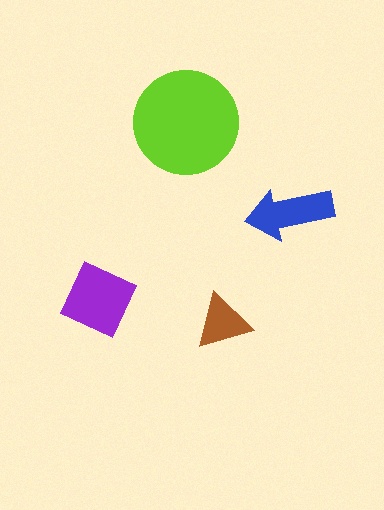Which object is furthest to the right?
The blue arrow is rightmost.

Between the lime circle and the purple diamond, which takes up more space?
The lime circle.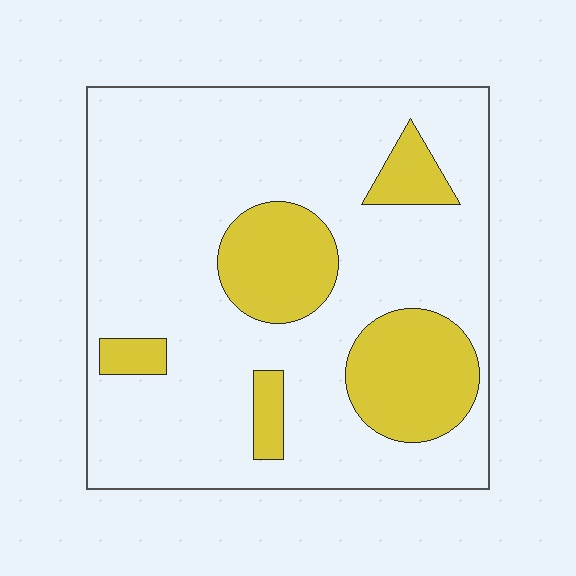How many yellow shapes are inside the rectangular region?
5.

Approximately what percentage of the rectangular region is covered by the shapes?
Approximately 20%.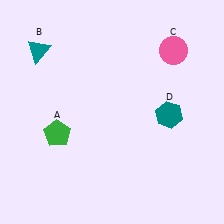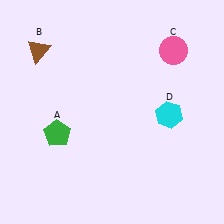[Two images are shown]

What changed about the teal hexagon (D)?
In Image 1, D is teal. In Image 2, it changed to cyan.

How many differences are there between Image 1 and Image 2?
There are 2 differences between the two images.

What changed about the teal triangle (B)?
In Image 1, B is teal. In Image 2, it changed to brown.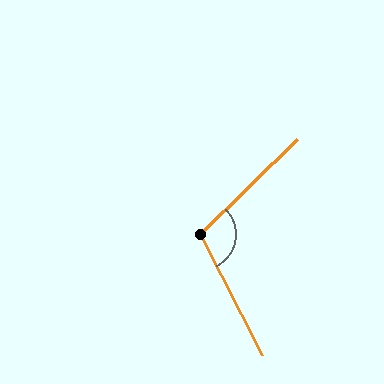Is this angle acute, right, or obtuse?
It is obtuse.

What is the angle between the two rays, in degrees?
Approximately 107 degrees.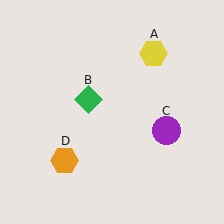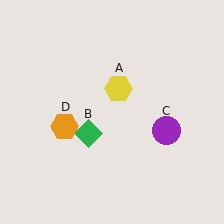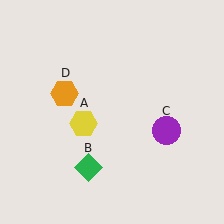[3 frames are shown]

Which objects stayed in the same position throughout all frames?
Purple circle (object C) remained stationary.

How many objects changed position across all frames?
3 objects changed position: yellow hexagon (object A), green diamond (object B), orange hexagon (object D).